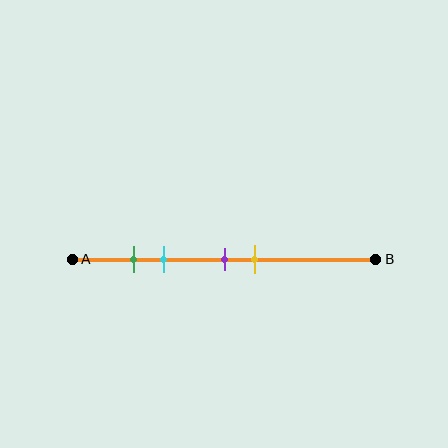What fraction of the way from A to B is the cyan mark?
The cyan mark is approximately 30% (0.3) of the way from A to B.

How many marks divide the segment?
There are 4 marks dividing the segment.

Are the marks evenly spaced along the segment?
No, the marks are not evenly spaced.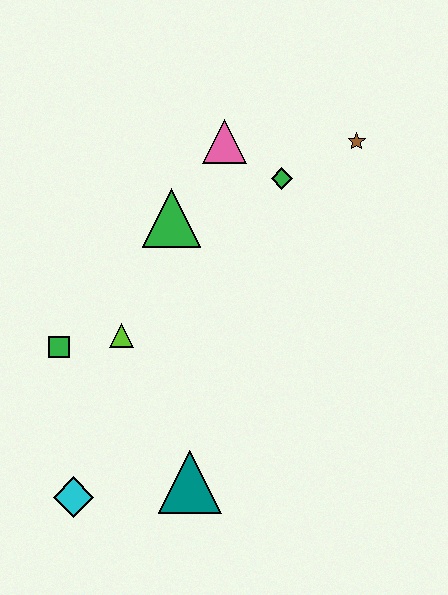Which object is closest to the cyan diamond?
The teal triangle is closest to the cyan diamond.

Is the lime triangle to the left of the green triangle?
Yes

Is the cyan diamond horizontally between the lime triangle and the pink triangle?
No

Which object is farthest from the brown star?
The cyan diamond is farthest from the brown star.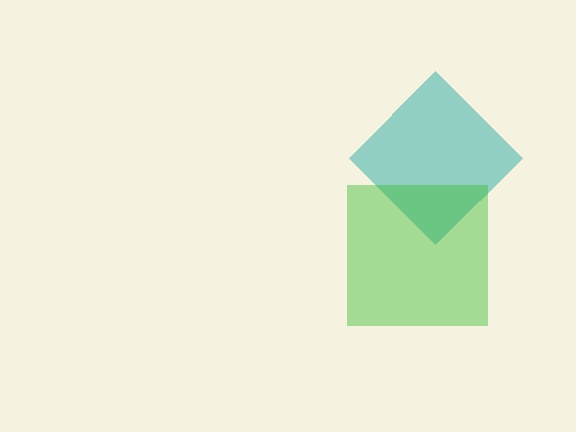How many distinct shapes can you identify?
There are 2 distinct shapes: a teal diamond, a green square.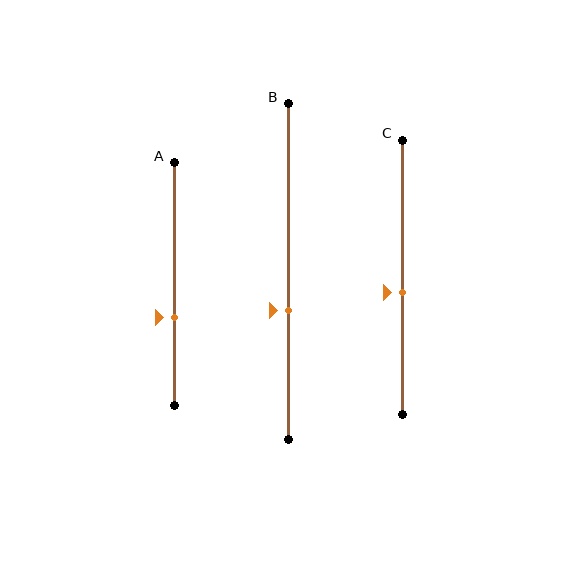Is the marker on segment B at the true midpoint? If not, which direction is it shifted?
No, the marker on segment B is shifted downward by about 12% of the segment length.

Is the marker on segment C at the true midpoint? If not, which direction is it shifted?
No, the marker on segment C is shifted downward by about 6% of the segment length.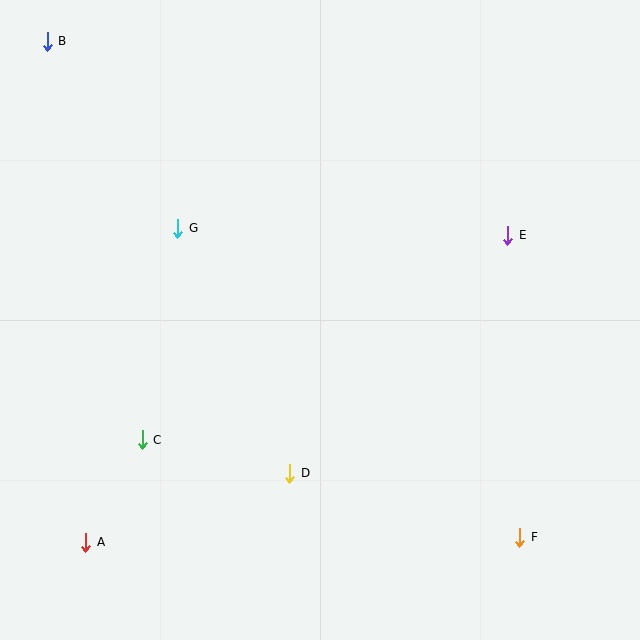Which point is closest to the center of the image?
Point D at (290, 473) is closest to the center.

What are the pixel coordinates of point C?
Point C is at (142, 440).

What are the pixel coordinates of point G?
Point G is at (178, 228).